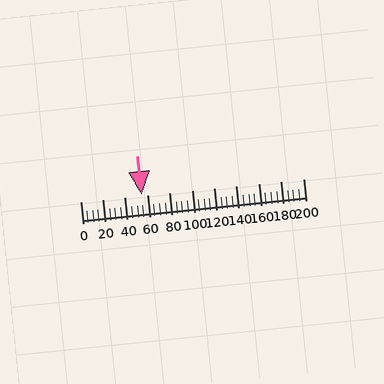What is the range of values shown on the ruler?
The ruler shows values from 0 to 200.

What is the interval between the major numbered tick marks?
The major tick marks are spaced 20 units apart.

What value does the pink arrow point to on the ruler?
The pink arrow points to approximately 55.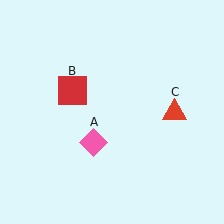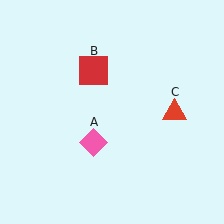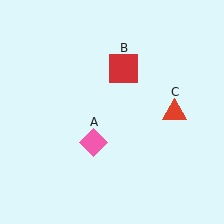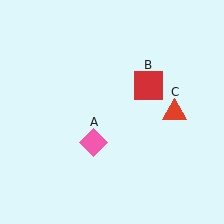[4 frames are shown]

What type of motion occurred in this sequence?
The red square (object B) rotated clockwise around the center of the scene.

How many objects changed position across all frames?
1 object changed position: red square (object B).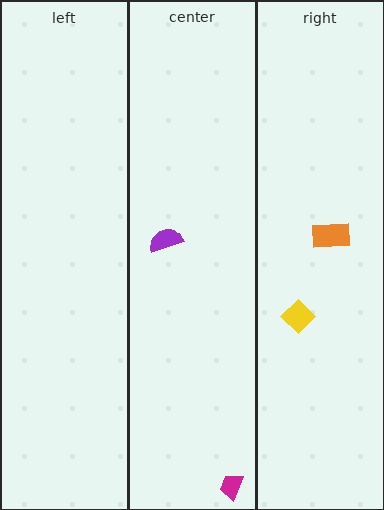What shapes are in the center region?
The magenta trapezoid, the purple semicircle.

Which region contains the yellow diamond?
The right region.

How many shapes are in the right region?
2.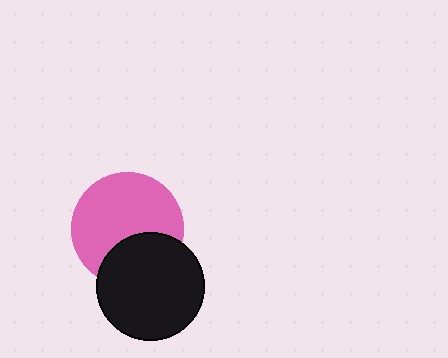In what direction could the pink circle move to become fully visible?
The pink circle could move up. That would shift it out from behind the black circle entirely.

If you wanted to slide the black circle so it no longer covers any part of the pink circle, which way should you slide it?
Slide it down — that is the most direct way to separate the two shapes.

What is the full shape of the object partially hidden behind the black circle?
The partially hidden object is a pink circle.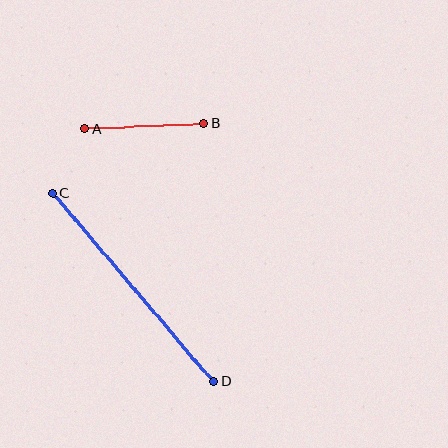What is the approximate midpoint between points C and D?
The midpoint is at approximately (133, 287) pixels.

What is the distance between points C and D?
The distance is approximately 247 pixels.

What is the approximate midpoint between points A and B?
The midpoint is at approximately (145, 126) pixels.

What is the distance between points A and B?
The distance is approximately 119 pixels.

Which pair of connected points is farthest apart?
Points C and D are farthest apart.